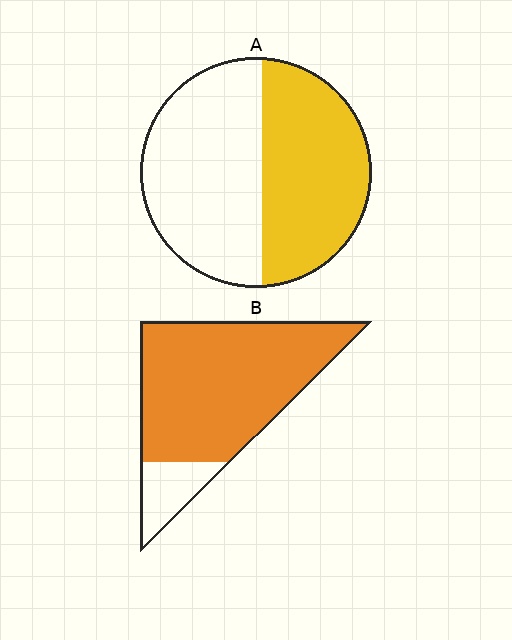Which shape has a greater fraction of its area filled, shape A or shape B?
Shape B.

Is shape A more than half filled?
Roughly half.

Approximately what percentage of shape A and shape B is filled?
A is approximately 45% and B is approximately 85%.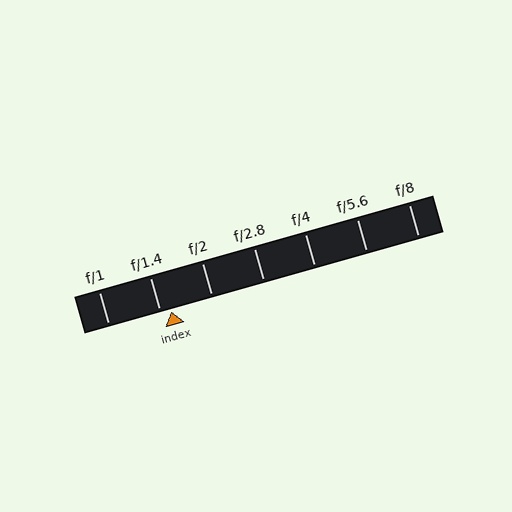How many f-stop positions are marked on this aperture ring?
There are 7 f-stop positions marked.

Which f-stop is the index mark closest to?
The index mark is closest to f/1.4.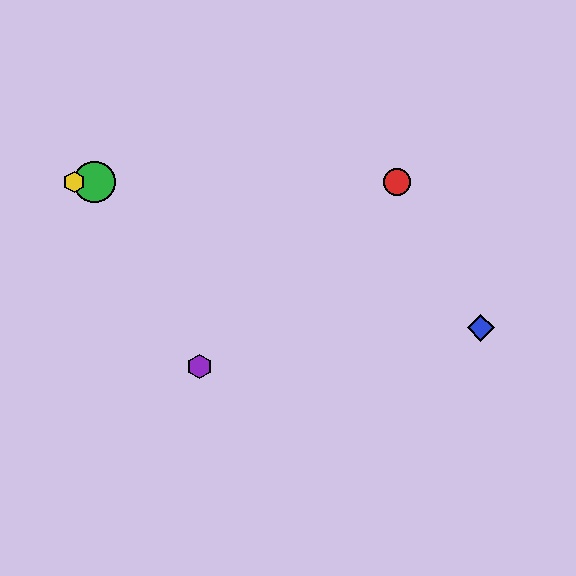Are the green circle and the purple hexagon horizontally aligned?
No, the green circle is at y≈182 and the purple hexagon is at y≈366.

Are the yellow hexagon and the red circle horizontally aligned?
Yes, both are at y≈182.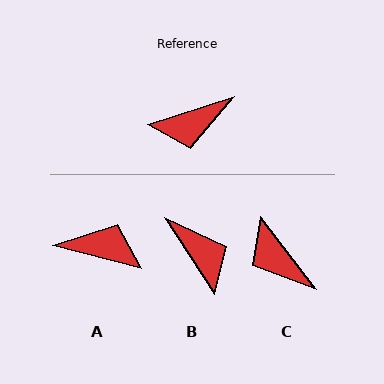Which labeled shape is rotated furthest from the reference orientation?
A, about 148 degrees away.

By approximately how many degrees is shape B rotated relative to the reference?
Approximately 105 degrees counter-clockwise.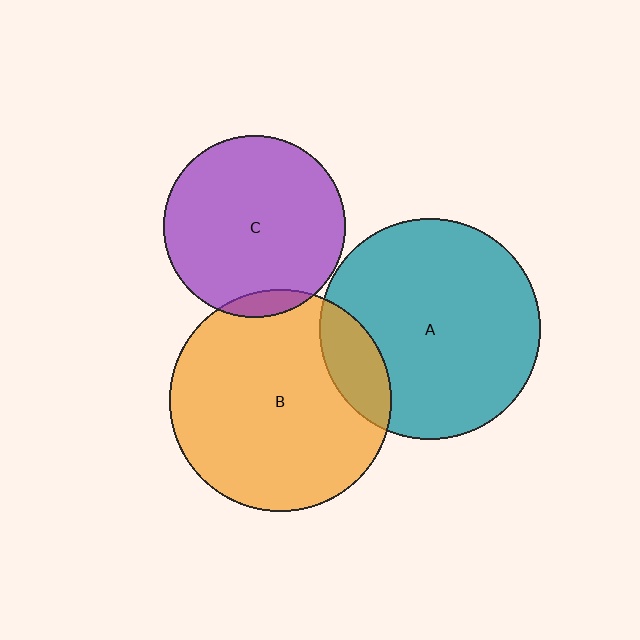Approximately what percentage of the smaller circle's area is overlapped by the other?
Approximately 5%.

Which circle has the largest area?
Circle B (orange).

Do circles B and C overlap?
Yes.